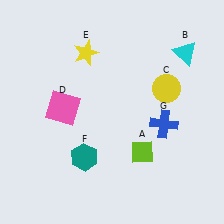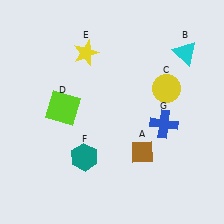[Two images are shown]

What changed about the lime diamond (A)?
In Image 1, A is lime. In Image 2, it changed to brown.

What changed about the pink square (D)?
In Image 1, D is pink. In Image 2, it changed to lime.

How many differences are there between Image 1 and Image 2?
There are 2 differences between the two images.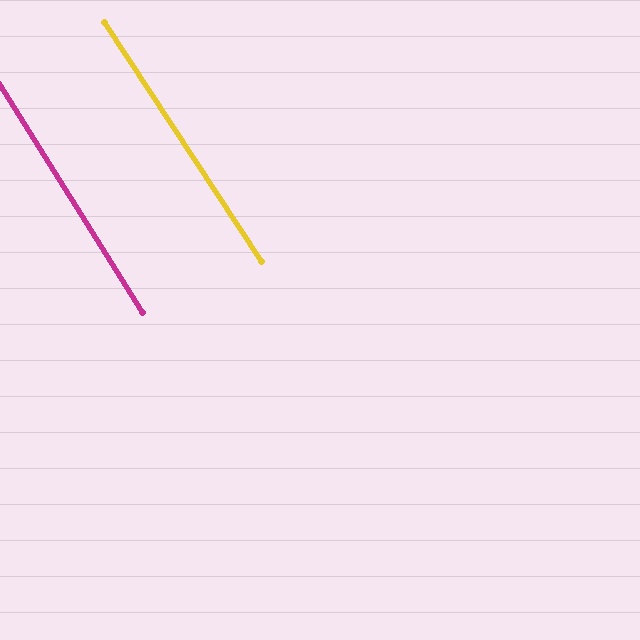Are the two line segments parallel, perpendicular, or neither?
Parallel — their directions differ by only 1.0°.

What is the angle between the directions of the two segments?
Approximately 1 degree.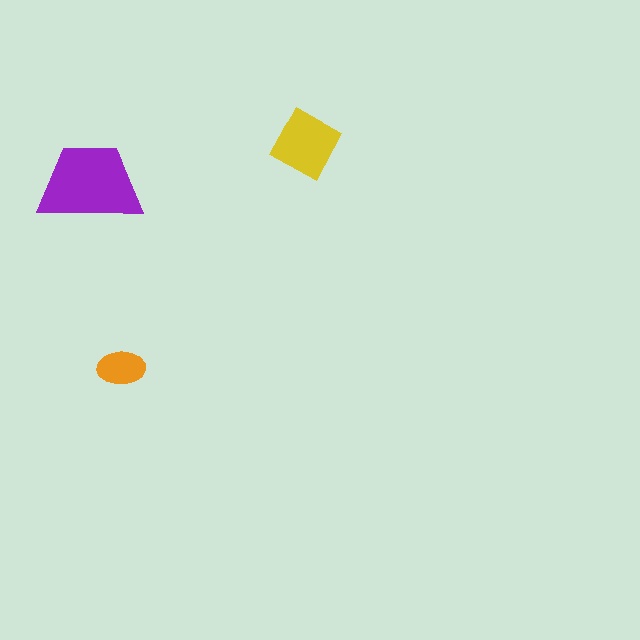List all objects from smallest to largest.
The orange ellipse, the yellow square, the purple trapezoid.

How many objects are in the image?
There are 3 objects in the image.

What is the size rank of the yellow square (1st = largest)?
2nd.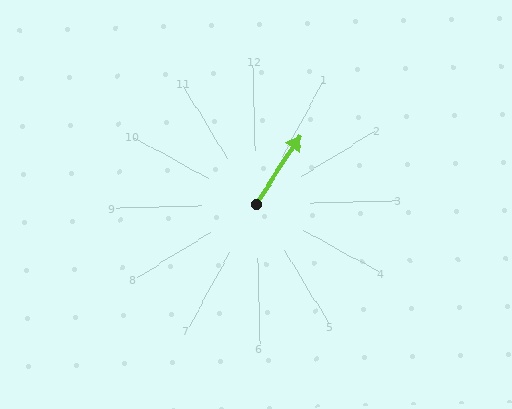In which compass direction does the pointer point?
Northeast.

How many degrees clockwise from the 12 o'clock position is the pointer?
Approximately 34 degrees.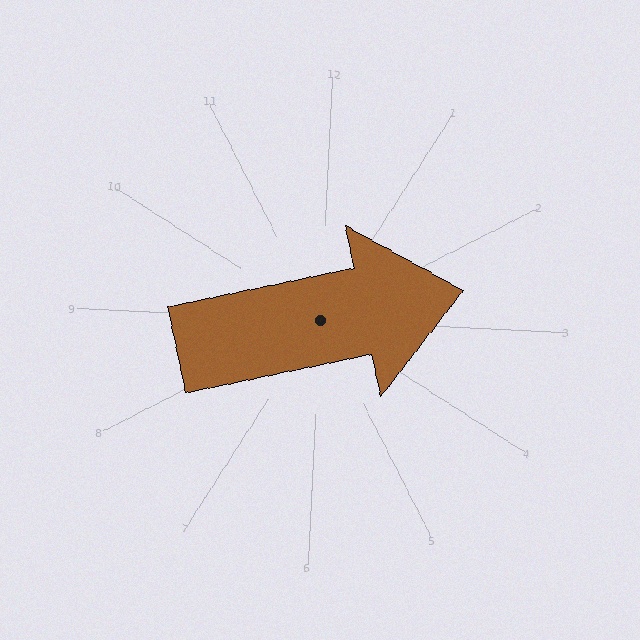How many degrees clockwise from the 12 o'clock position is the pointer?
Approximately 75 degrees.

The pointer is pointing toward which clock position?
Roughly 3 o'clock.